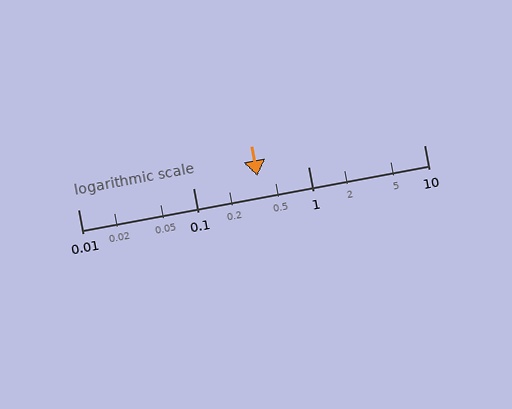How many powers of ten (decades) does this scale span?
The scale spans 3 decades, from 0.01 to 10.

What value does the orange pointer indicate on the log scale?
The pointer indicates approximately 0.36.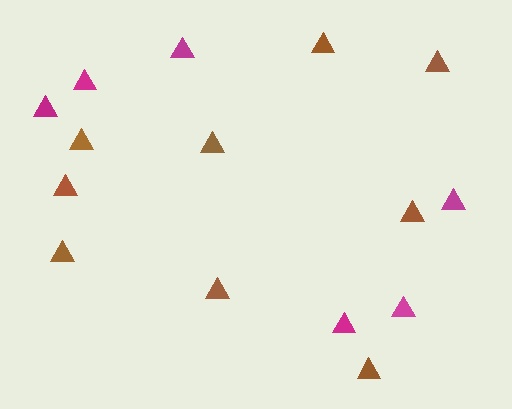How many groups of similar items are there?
There are 2 groups: one group of brown triangles (9) and one group of magenta triangles (6).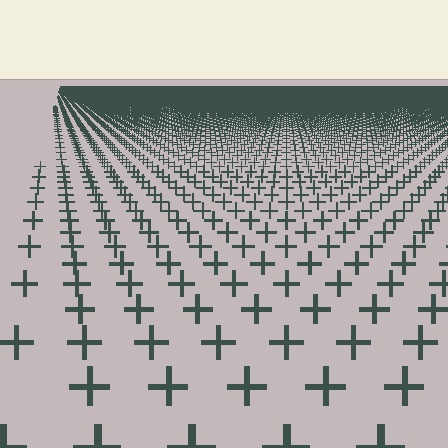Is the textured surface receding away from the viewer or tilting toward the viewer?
The surface is receding away from the viewer. Texture elements get smaller and denser toward the top.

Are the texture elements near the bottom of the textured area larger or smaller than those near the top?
Larger. Near the bottom, elements are closer to the viewer and appear at a bigger on-screen size.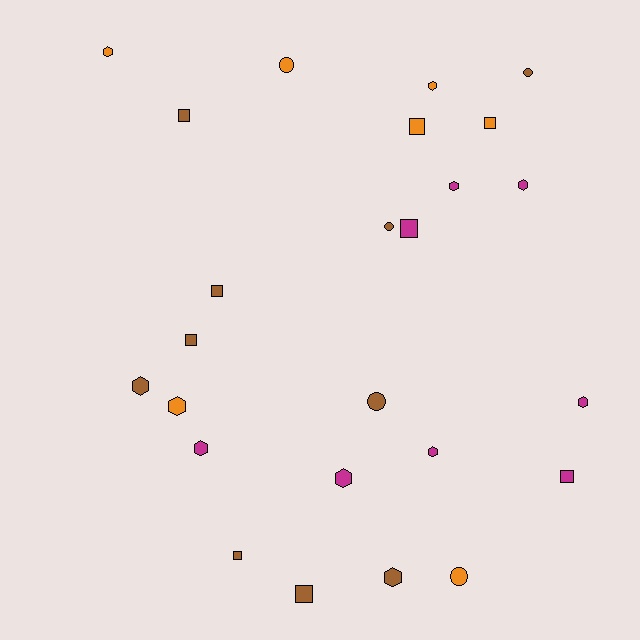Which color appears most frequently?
Brown, with 10 objects.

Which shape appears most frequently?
Hexagon, with 11 objects.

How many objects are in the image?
There are 25 objects.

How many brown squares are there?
There are 5 brown squares.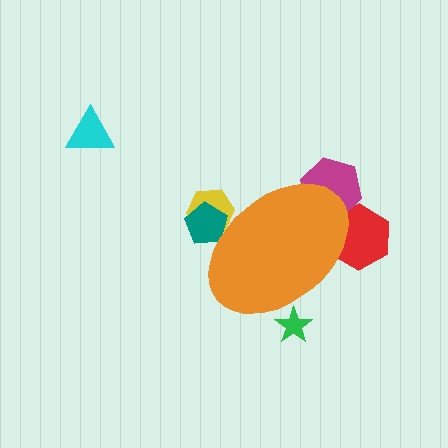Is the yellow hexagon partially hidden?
Yes, the yellow hexagon is partially hidden behind the orange ellipse.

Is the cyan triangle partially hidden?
No, the cyan triangle is fully visible.